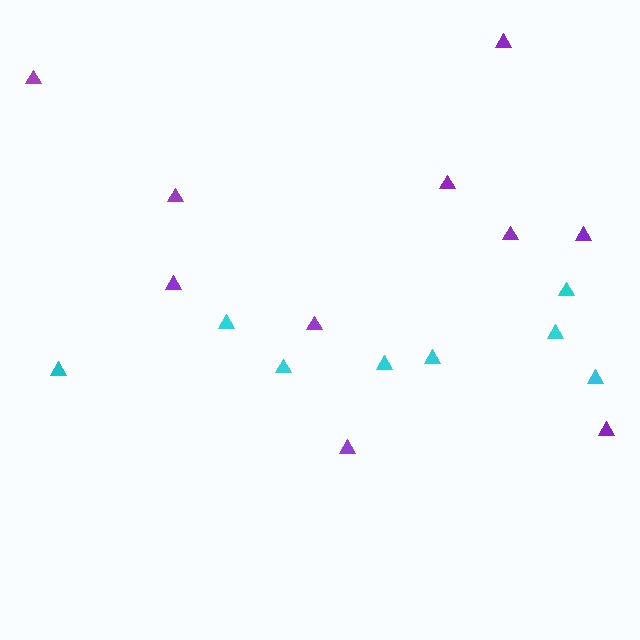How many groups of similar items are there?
There are 2 groups: one group of cyan triangles (8) and one group of purple triangles (10).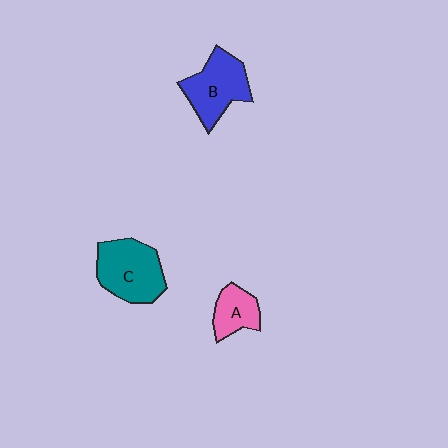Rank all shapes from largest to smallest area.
From largest to smallest: C (teal), B (blue), A (pink).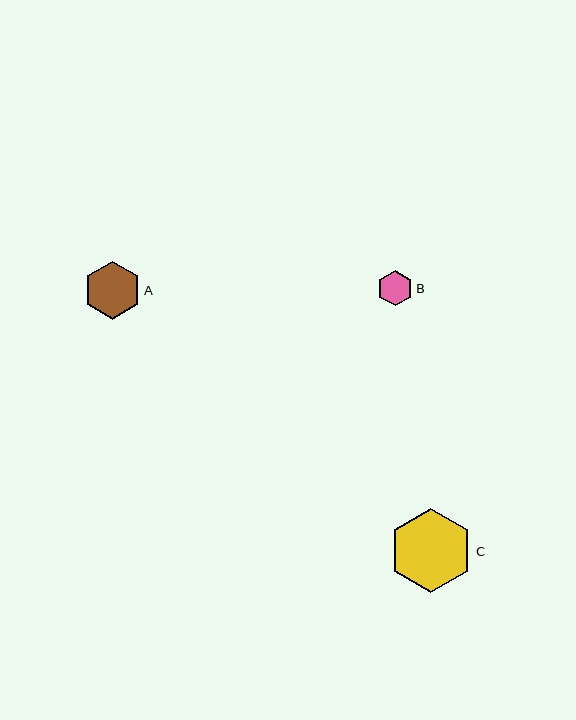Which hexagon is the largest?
Hexagon C is the largest with a size of approximately 84 pixels.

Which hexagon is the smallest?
Hexagon B is the smallest with a size of approximately 36 pixels.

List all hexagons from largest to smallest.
From largest to smallest: C, A, B.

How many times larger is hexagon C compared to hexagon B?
Hexagon C is approximately 2.4 times the size of hexagon B.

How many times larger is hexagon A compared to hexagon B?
Hexagon A is approximately 1.6 times the size of hexagon B.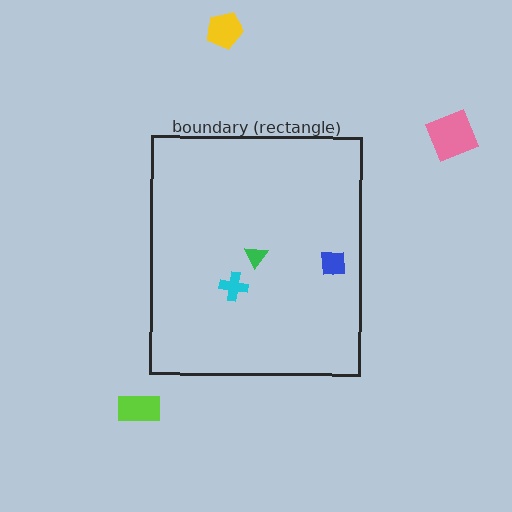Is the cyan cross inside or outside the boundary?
Inside.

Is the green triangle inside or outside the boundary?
Inside.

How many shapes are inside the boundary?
3 inside, 3 outside.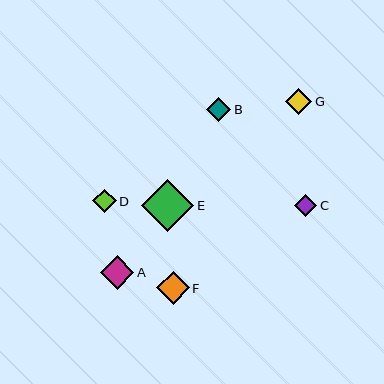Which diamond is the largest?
Diamond E is the largest with a size of approximately 53 pixels.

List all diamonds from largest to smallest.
From largest to smallest: E, A, F, G, B, D, C.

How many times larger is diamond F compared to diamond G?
Diamond F is approximately 1.3 times the size of diamond G.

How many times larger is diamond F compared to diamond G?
Diamond F is approximately 1.3 times the size of diamond G.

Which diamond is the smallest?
Diamond C is the smallest with a size of approximately 22 pixels.